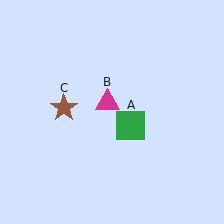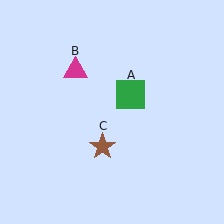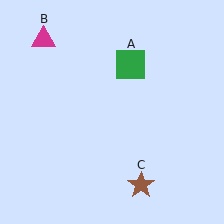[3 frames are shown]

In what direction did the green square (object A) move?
The green square (object A) moved up.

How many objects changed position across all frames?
3 objects changed position: green square (object A), magenta triangle (object B), brown star (object C).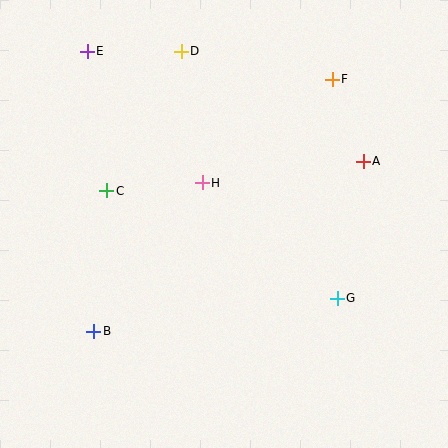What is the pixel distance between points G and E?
The distance between G and E is 351 pixels.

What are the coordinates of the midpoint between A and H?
The midpoint between A and H is at (283, 172).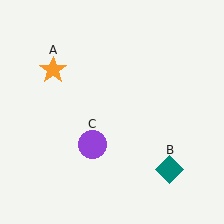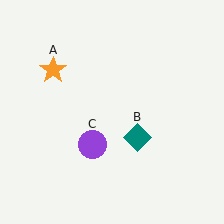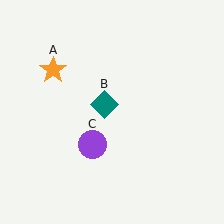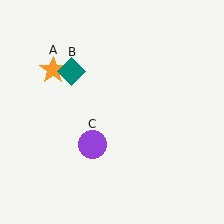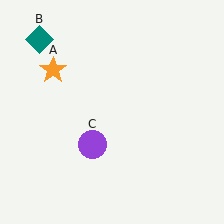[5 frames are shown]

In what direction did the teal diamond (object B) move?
The teal diamond (object B) moved up and to the left.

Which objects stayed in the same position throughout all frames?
Orange star (object A) and purple circle (object C) remained stationary.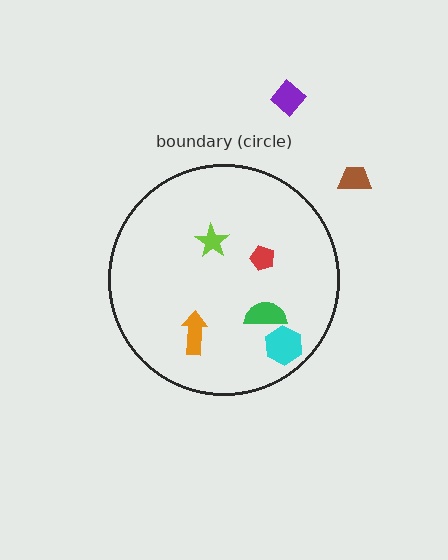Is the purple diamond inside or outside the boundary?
Outside.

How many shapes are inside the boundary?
5 inside, 2 outside.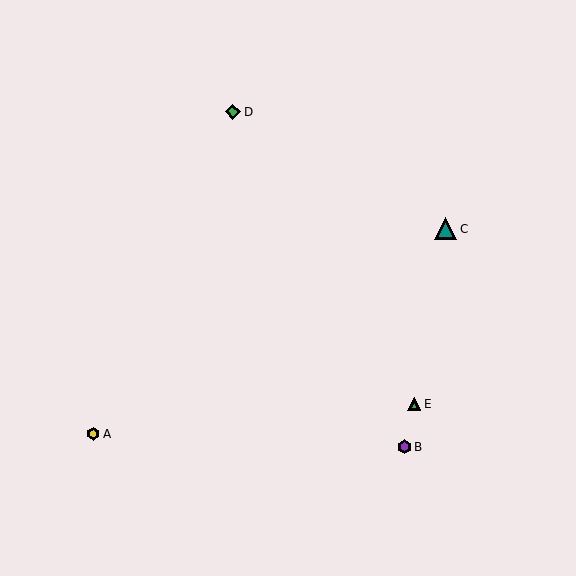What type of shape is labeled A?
Shape A is a yellow hexagon.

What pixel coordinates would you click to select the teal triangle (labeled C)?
Click at (446, 229) to select the teal triangle C.